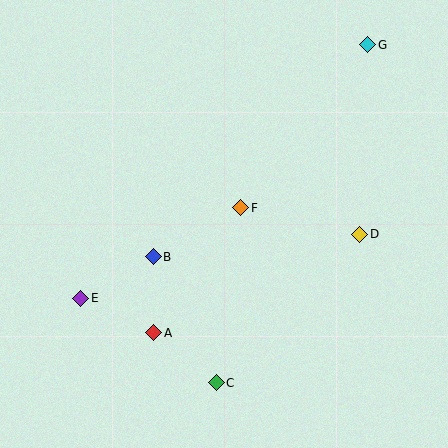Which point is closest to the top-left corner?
Point B is closest to the top-left corner.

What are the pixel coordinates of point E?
Point E is at (81, 298).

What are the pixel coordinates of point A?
Point A is at (154, 333).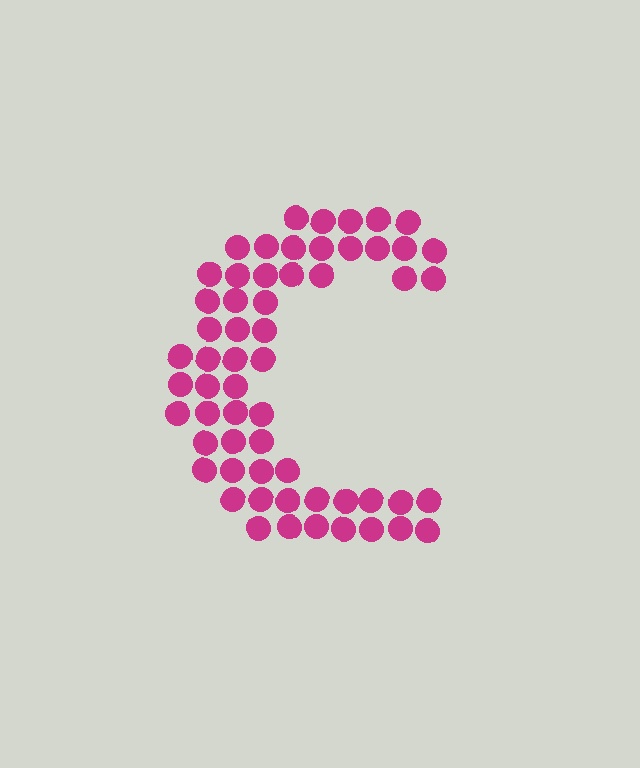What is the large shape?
The large shape is the letter C.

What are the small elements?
The small elements are circles.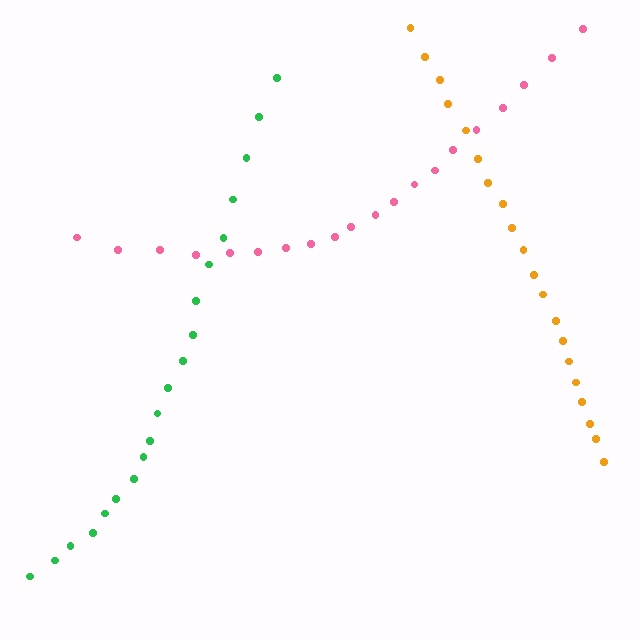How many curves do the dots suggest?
There are 3 distinct paths.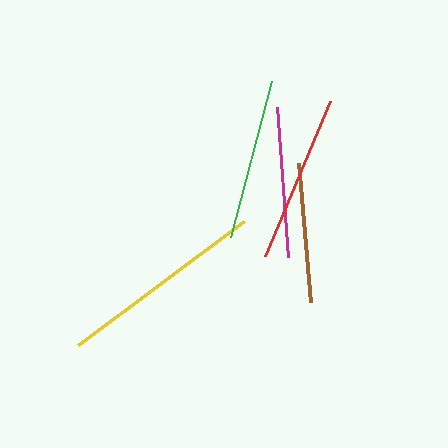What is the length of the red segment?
The red segment is approximately 168 pixels long.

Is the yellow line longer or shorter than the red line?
The yellow line is longer than the red line.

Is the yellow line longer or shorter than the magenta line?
The yellow line is longer than the magenta line.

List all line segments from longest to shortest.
From longest to shortest: yellow, red, green, magenta, brown.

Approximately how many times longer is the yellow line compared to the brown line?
The yellow line is approximately 1.5 times the length of the brown line.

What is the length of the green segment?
The green segment is approximately 162 pixels long.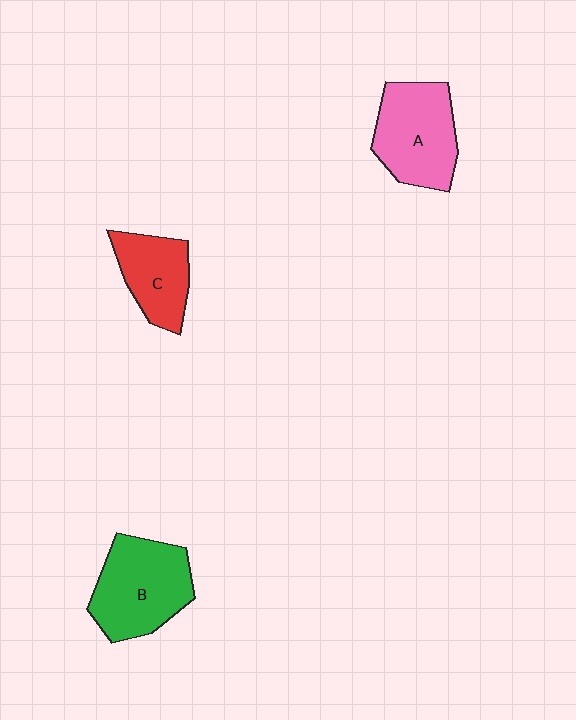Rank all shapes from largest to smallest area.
From largest to smallest: B (green), A (pink), C (red).